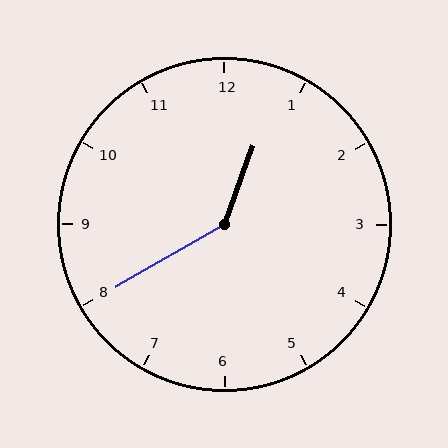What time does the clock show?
12:40.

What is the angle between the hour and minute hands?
Approximately 140 degrees.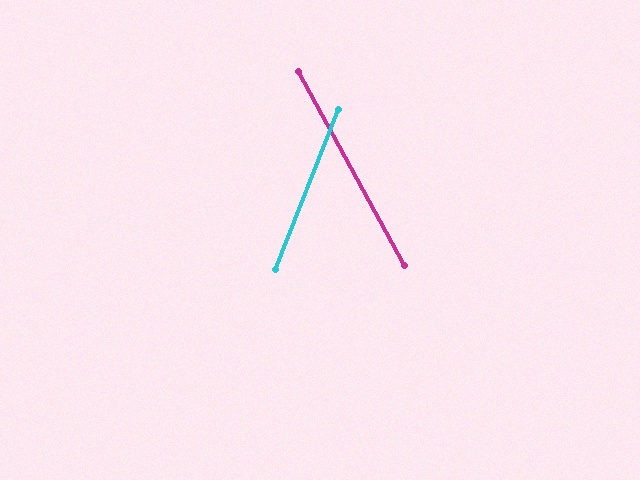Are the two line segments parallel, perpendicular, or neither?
Neither parallel nor perpendicular — they differ by about 50°.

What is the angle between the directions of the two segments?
Approximately 50 degrees.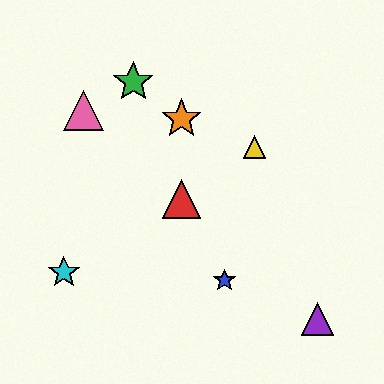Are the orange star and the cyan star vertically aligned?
No, the orange star is at x≈181 and the cyan star is at x≈64.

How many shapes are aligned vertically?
2 shapes (the red triangle, the orange star) are aligned vertically.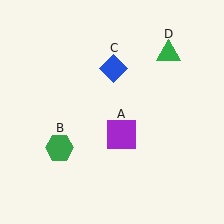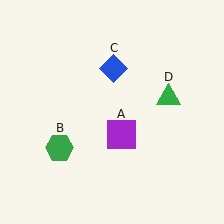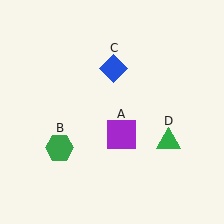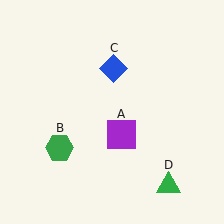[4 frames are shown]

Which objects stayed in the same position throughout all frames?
Purple square (object A) and green hexagon (object B) and blue diamond (object C) remained stationary.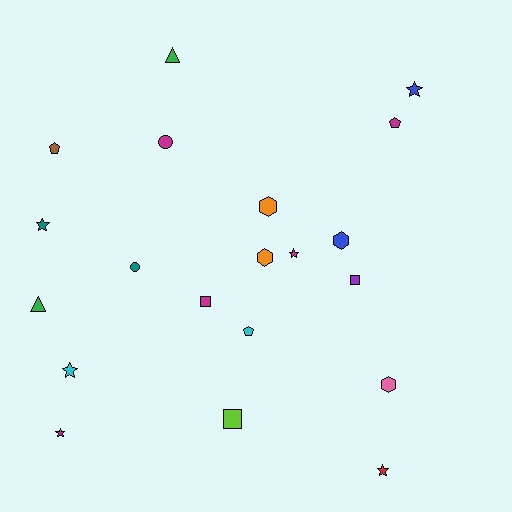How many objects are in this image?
There are 20 objects.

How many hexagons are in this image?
There are 4 hexagons.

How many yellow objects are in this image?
There are no yellow objects.